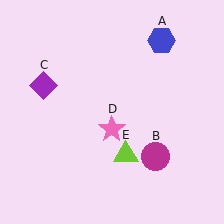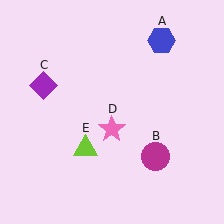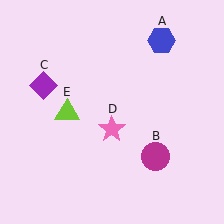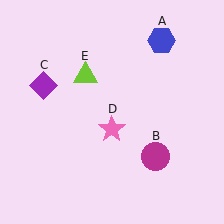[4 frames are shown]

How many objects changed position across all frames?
1 object changed position: lime triangle (object E).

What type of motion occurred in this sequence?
The lime triangle (object E) rotated clockwise around the center of the scene.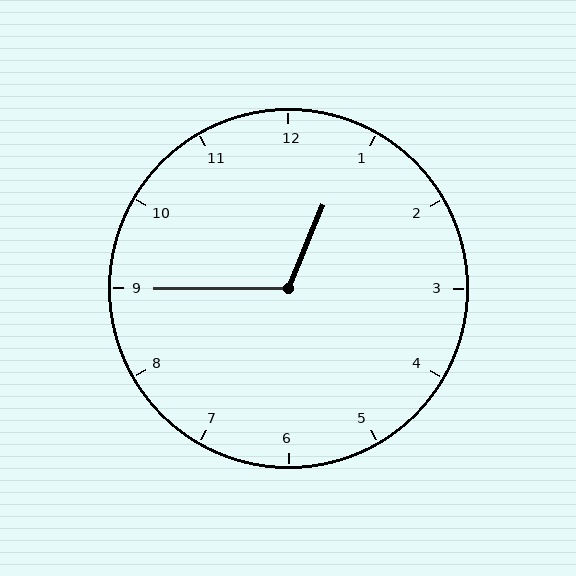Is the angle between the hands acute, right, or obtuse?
It is obtuse.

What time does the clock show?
12:45.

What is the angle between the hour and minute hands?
Approximately 112 degrees.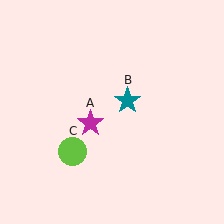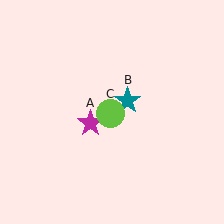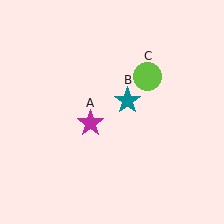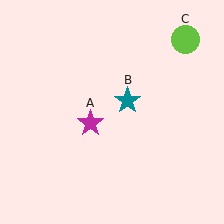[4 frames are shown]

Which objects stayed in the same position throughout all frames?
Magenta star (object A) and teal star (object B) remained stationary.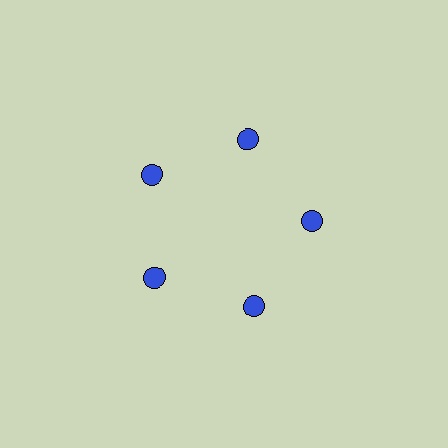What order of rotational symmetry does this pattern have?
This pattern has 5-fold rotational symmetry.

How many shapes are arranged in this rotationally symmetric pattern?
There are 5 shapes, arranged in 5 groups of 1.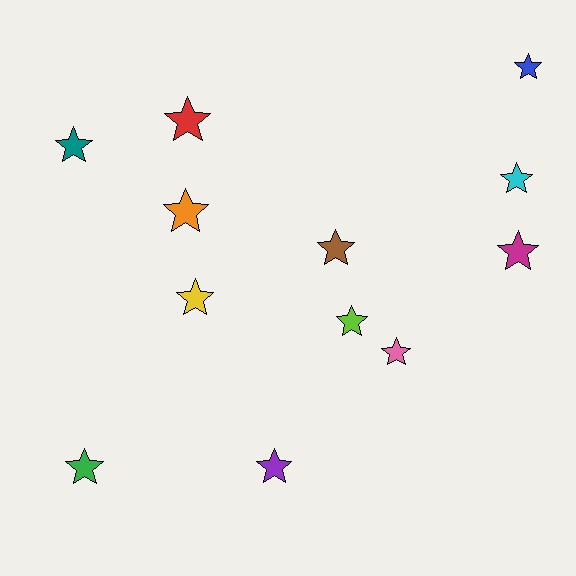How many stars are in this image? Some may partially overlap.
There are 12 stars.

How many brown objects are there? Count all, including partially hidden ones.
There is 1 brown object.